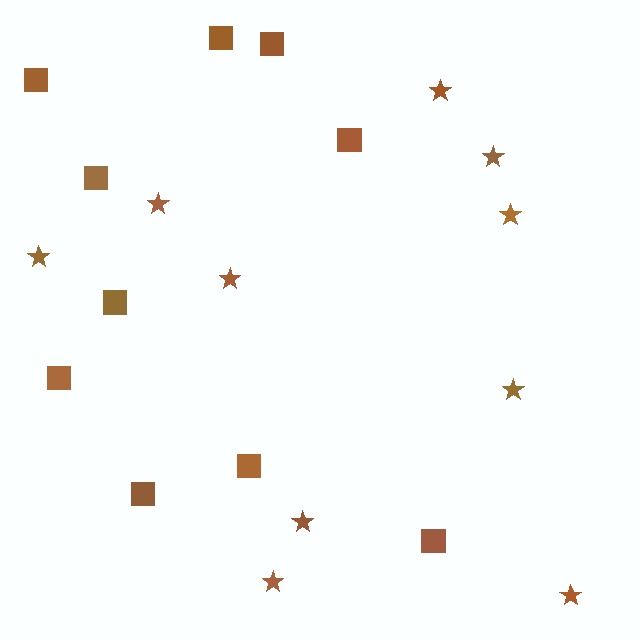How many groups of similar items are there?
There are 2 groups: one group of stars (10) and one group of squares (10).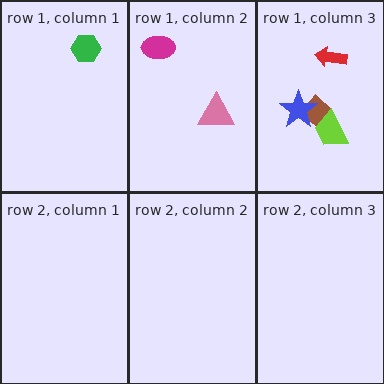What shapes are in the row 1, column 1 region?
The green hexagon.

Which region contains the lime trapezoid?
The row 1, column 3 region.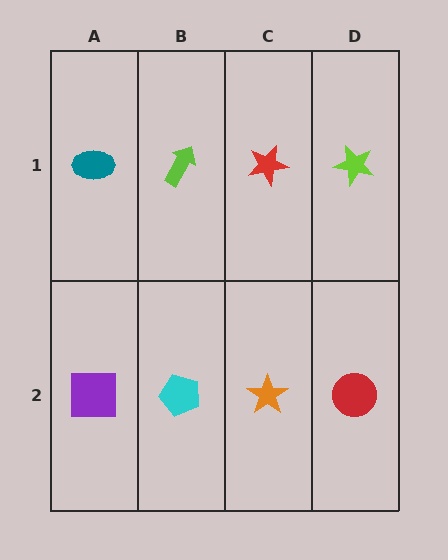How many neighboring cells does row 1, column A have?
2.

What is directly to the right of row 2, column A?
A cyan pentagon.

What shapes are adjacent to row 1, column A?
A purple square (row 2, column A), a lime arrow (row 1, column B).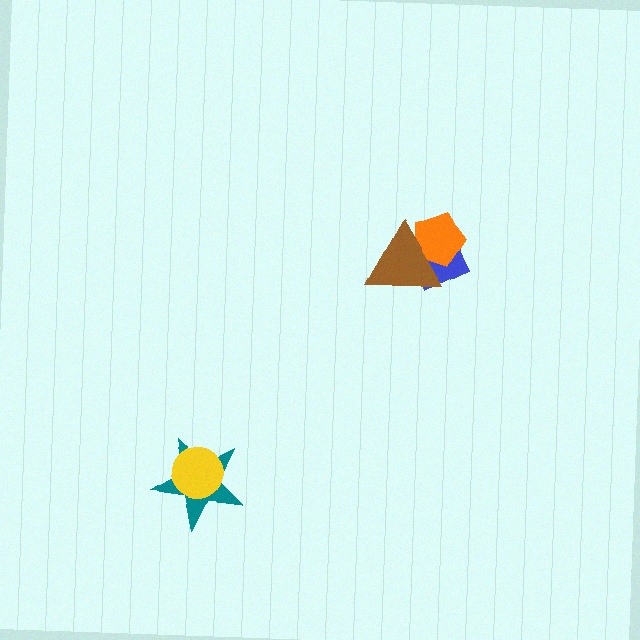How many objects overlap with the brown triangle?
2 objects overlap with the brown triangle.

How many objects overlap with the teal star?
1 object overlaps with the teal star.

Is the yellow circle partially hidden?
No, no other shape covers it.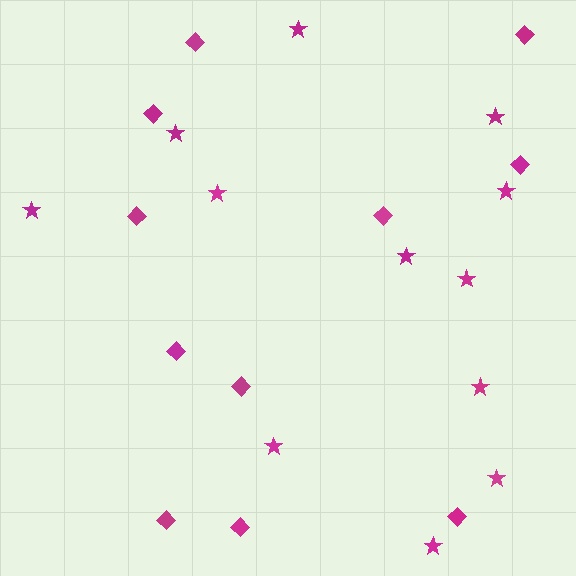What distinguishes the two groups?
There are 2 groups: one group of stars (12) and one group of diamonds (11).